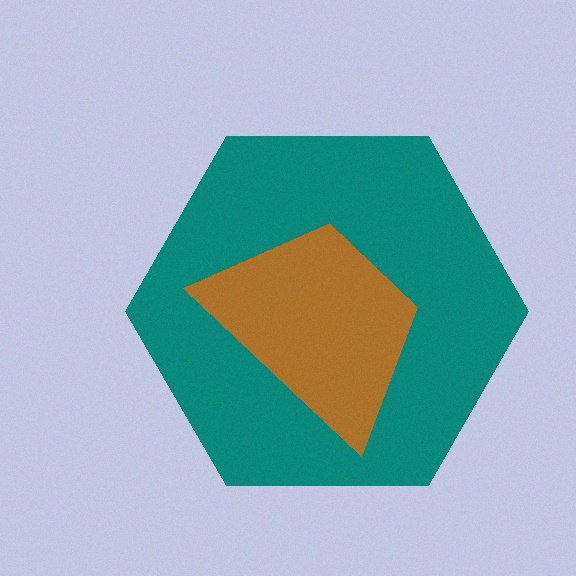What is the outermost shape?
The teal hexagon.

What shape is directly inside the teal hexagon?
The brown trapezoid.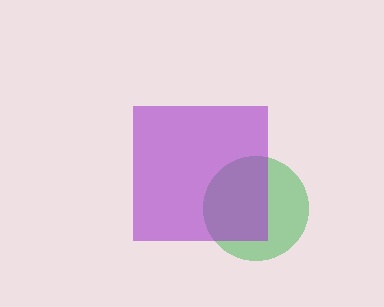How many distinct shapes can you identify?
There are 2 distinct shapes: a green circle, a purple square.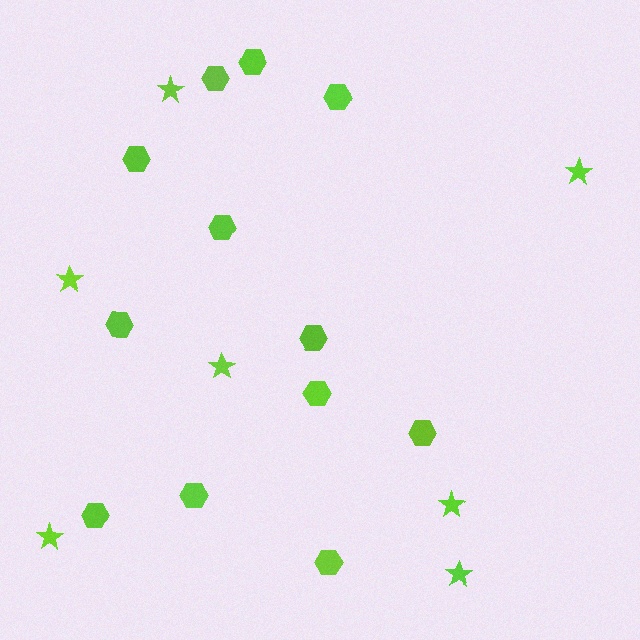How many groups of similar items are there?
There are 2 groups: one group of stars (7) and one group of hexagons (12).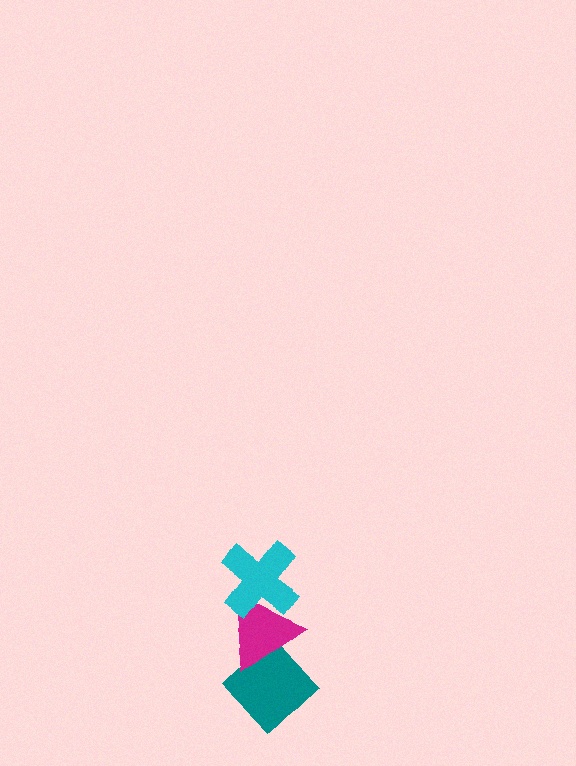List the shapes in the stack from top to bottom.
From top to bottom: the cyan cross, the magenta triangle, the teal diamond.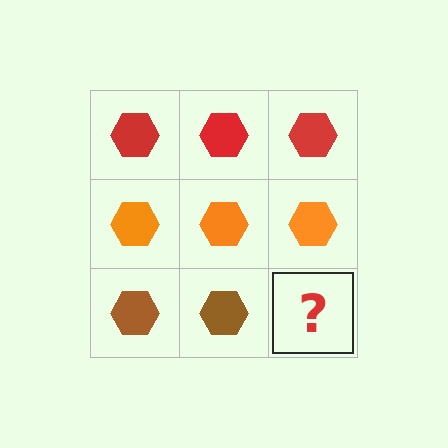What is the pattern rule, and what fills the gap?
The rule is that each row has a consistent color. The gap should be filled with a brown hexagon.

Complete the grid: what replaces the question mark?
The question mark should be replaced with a brown hexagon.